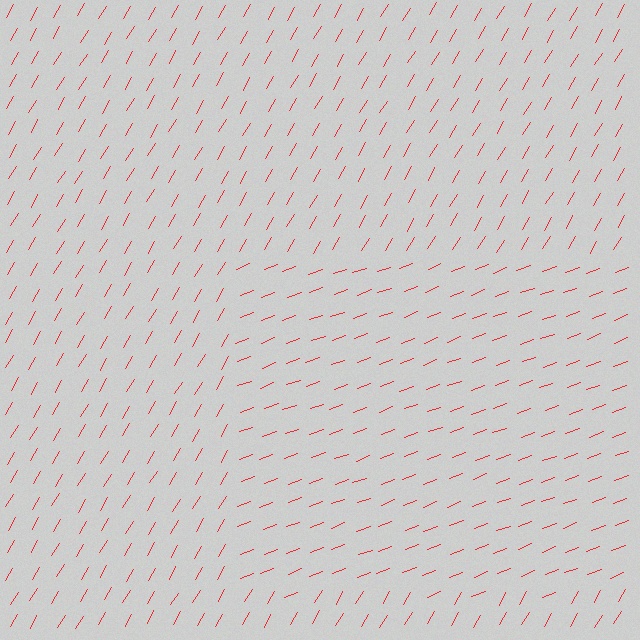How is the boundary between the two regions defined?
The boundary is defined purely by a change in line orientation (approximately 39 degrees difference). All lines are the same color and thickness.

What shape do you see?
I see a rectangle.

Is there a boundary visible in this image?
Yes, there is a texture boundary formed by a change in line orientation.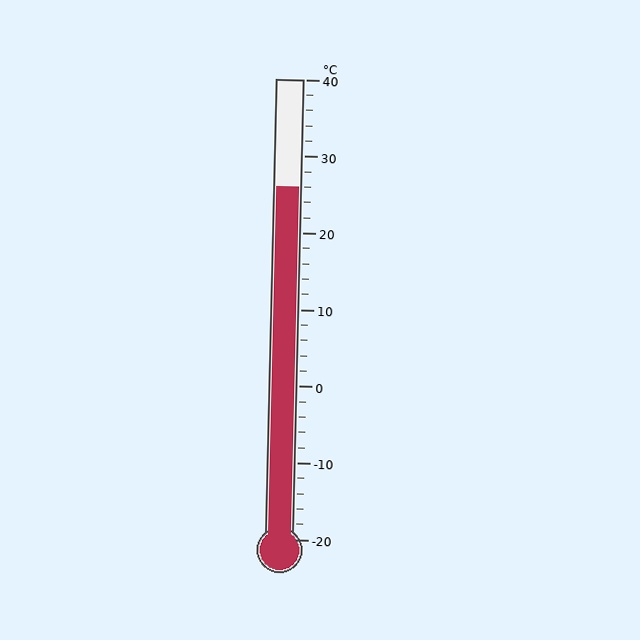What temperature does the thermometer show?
The thermometer shows approximately 26°C.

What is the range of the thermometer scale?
The thermometer scale ranges from -20°C to 40°C.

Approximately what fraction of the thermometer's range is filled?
The thermometer is filled to approximately 75% of its range.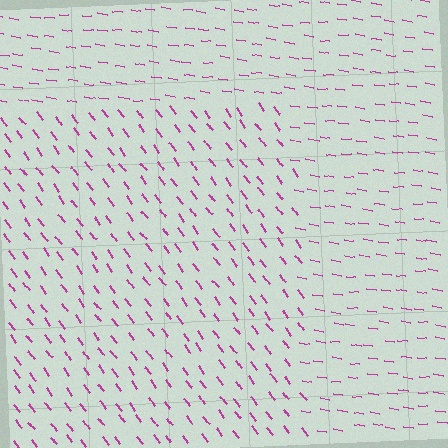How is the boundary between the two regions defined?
The boundary is defined purely by a change in line orientation (approximately 45 degrees difference). All lines are the same color and thickness.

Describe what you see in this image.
The image is filled with small magenta line segments. A rectangle region in the image has lines oriented differently from the surrounding lines, creating a visible texture boundary.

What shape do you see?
I see a rectangle.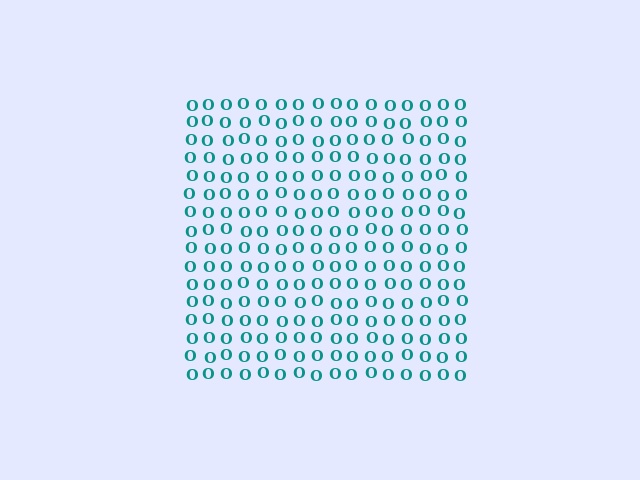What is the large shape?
The large shape is a square.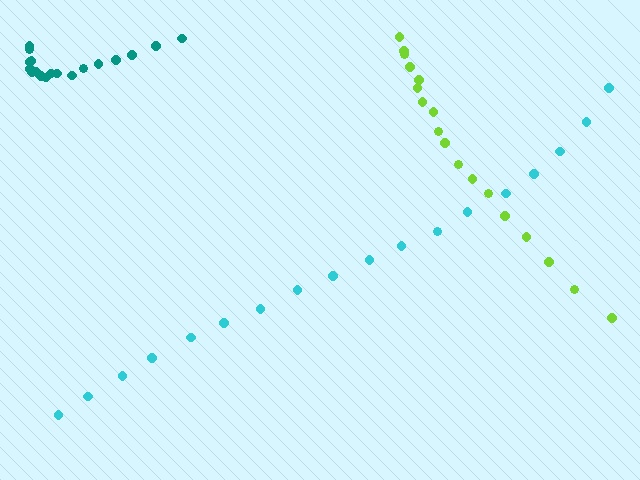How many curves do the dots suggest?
There are 3 distinct paths.